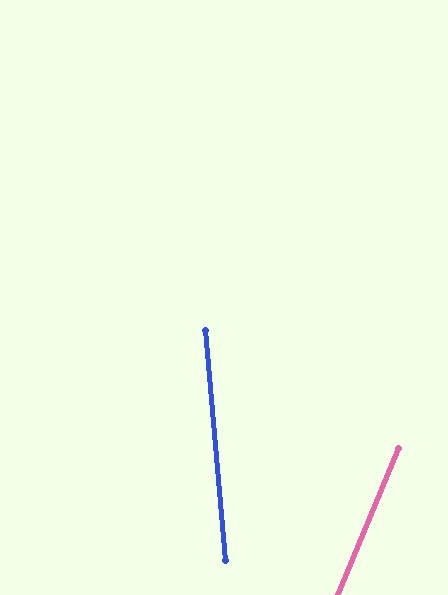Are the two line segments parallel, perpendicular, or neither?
Neither parallel nor perpendicular — they differ by about 27°.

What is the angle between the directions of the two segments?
Approximately 27 degrees.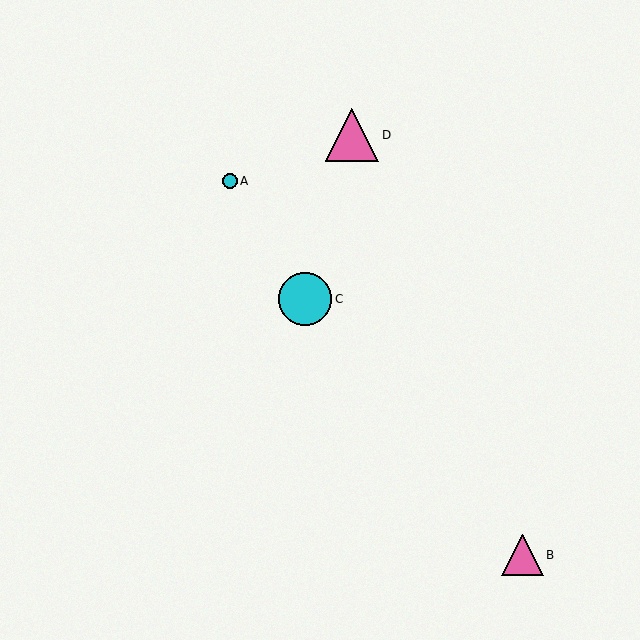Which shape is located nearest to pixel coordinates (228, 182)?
The cyan circle (labeled A) at (230, 181) is nearest to that location.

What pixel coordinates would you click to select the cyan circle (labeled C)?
Click at (305, 299) to select the cyan circle C.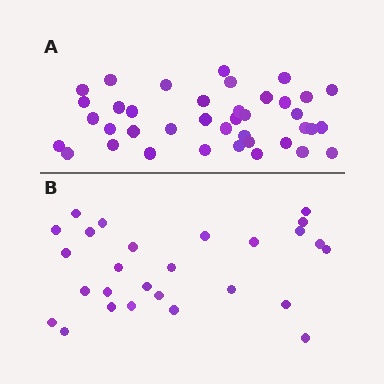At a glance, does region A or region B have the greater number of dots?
Region A (the top region) has more dots.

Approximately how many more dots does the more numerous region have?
Region A has roughly 12 or so more dots than region B.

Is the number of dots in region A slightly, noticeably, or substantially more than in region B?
Region A has noticeably more, but not dramatically so. The ratio is roughly 1.4 to 1.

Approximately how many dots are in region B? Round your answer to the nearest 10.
About 30 dots. (The exact count is 27, which rounds to 30.)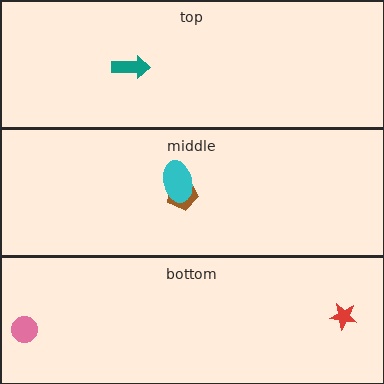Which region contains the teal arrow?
The top region.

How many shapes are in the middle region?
2.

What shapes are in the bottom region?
The red star, the pink circle.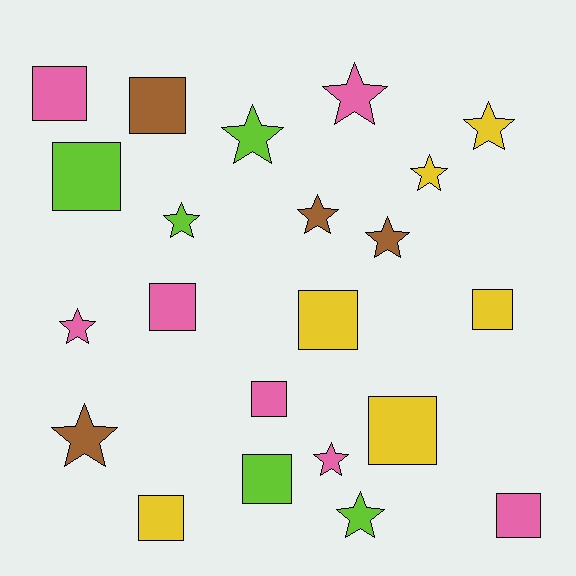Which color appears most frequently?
Pink, with 7 objects.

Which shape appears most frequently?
Star, with 11 objects.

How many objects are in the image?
There are 22 objects.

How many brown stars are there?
There are 3 brown stars.